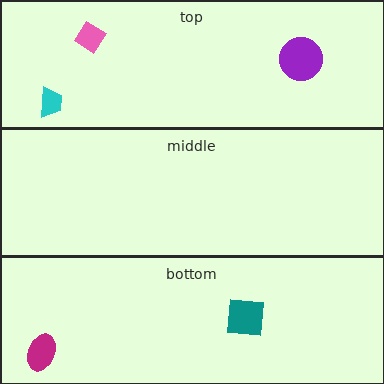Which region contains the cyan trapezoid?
The top region.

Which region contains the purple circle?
The top region.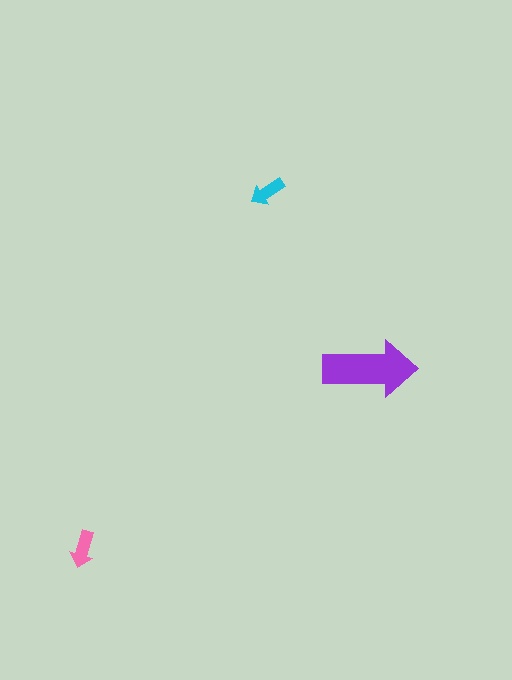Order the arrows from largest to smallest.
the purple one, the pink one, the cyan one.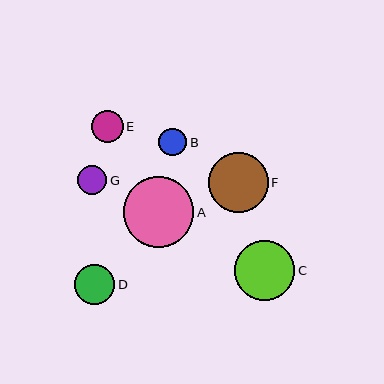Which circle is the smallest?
Circle B is the smallest with a size of approximately 28 pixels.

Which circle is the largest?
Circle A is the largest with a size of approximately 70 pixels.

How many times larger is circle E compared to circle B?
Circle E is approximately 1.1 times the size of circle B.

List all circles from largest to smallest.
From largest to smallest: A, C, F, D, E, G, B.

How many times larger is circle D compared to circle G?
Circle D is approximately 1.4 times the size of circle G.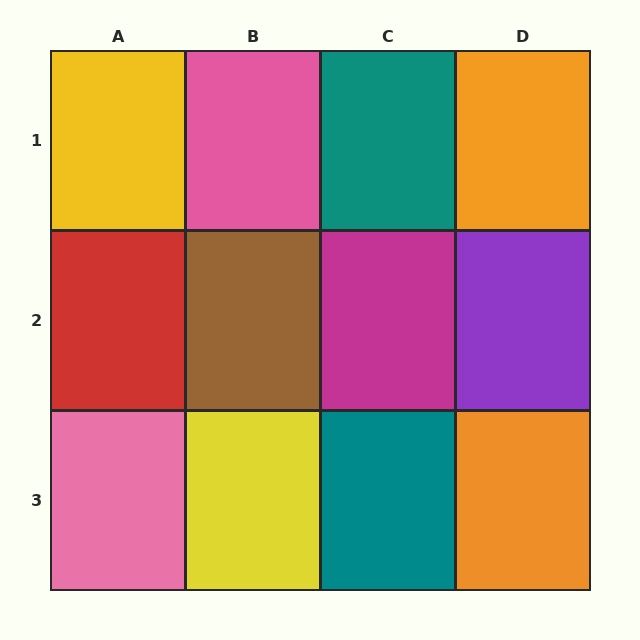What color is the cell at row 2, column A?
Red.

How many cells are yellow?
2 cells are yellow.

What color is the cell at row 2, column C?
Magenta.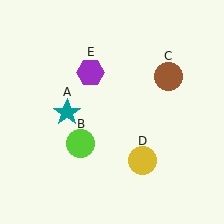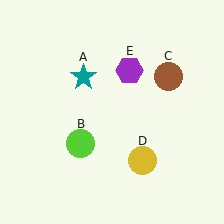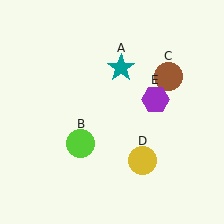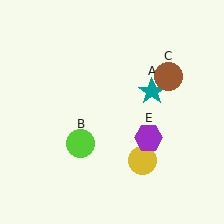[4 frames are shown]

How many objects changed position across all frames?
2 objects changed position: teal star (object A), purple hexagon (object E).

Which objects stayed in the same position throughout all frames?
Lime circle (object B) and brown circle (object C) and yellow circle (object D) remained stationary.